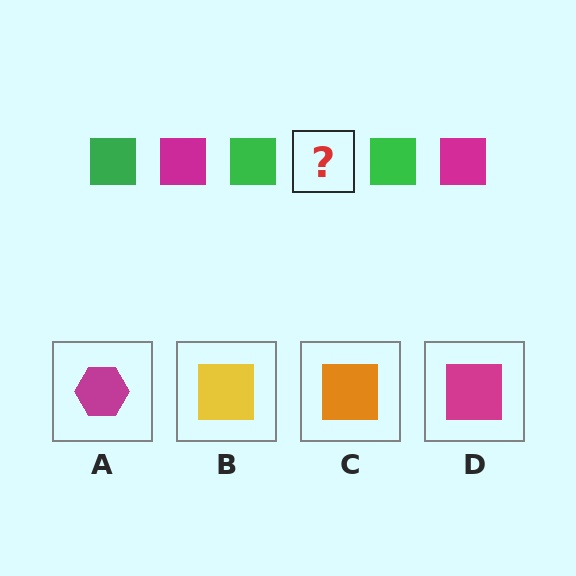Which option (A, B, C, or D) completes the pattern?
D.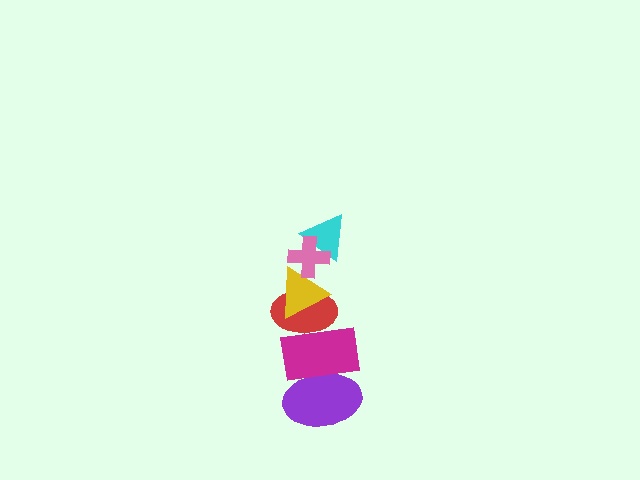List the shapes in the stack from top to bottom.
From top to bottom: the pink cross, the cyan triangle, the yellow triangle, the red ellipse, the magenta rectangle, the purple ellipse.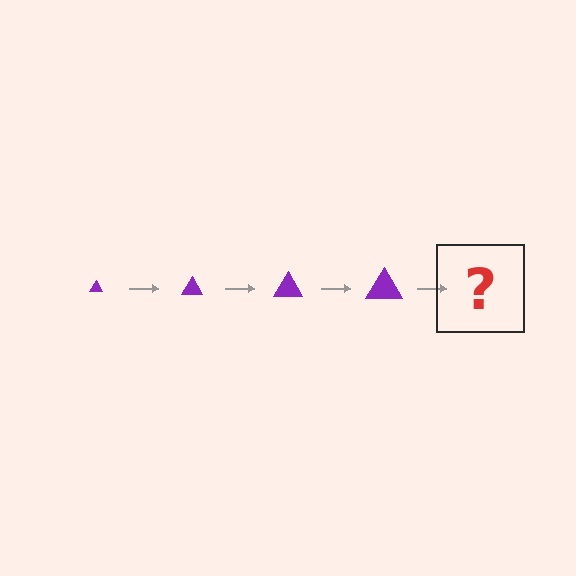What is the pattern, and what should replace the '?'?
The pattern is that the triangle gets progressively larger each step. The '?' should be a purple triangle, larger than the previous one.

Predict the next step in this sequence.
The next step is a purple triangle, larger than the previous one.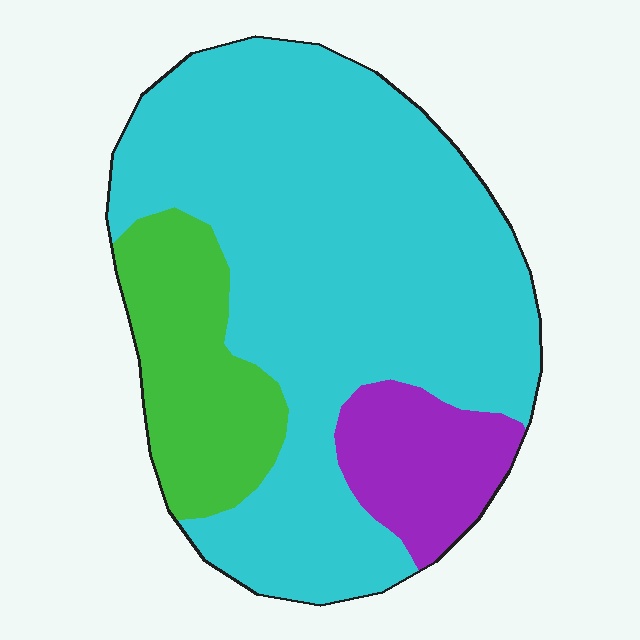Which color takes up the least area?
Purple, at roughly 10%.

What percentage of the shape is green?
Green covers about 20% of the shape.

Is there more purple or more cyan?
Cyan.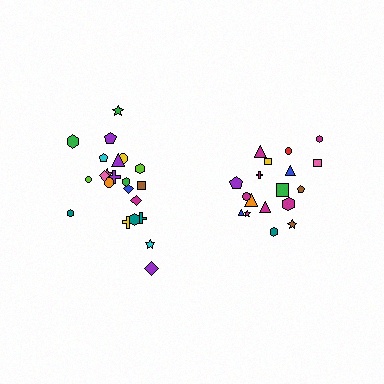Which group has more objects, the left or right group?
The left group.